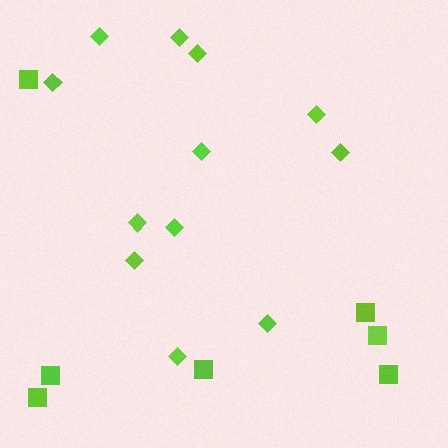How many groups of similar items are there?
There are 2 groups: one group of squares (7) and one group of diamonds (12).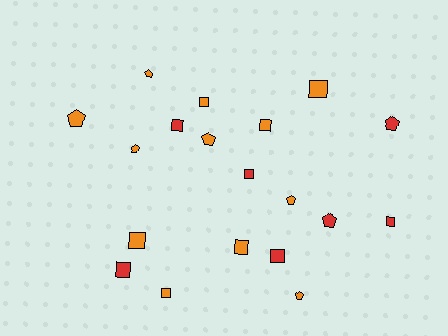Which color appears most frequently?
Orange, with 12 objects.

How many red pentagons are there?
There are 2 red pentagons.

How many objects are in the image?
There are 19 objects.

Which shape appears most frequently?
Square, with 11 objects.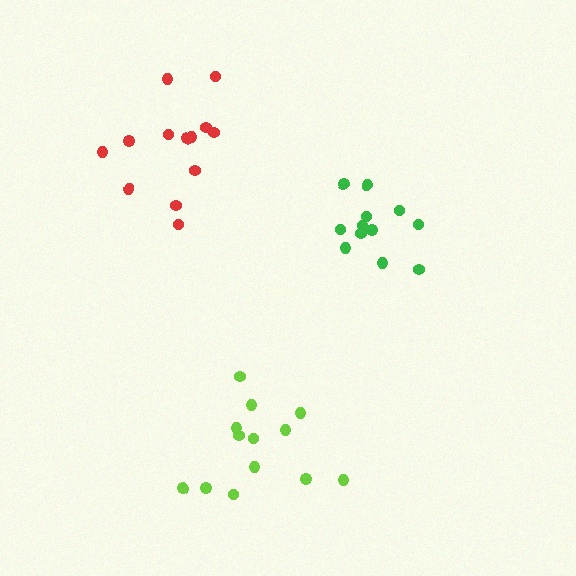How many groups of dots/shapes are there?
There are 3 groups.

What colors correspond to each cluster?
The clusters are colored: lime, green, red.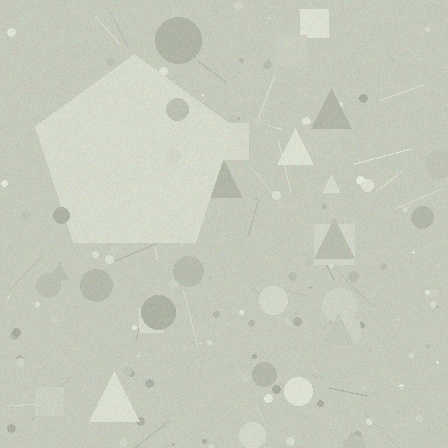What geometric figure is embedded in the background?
A pentagon is embedded in the background.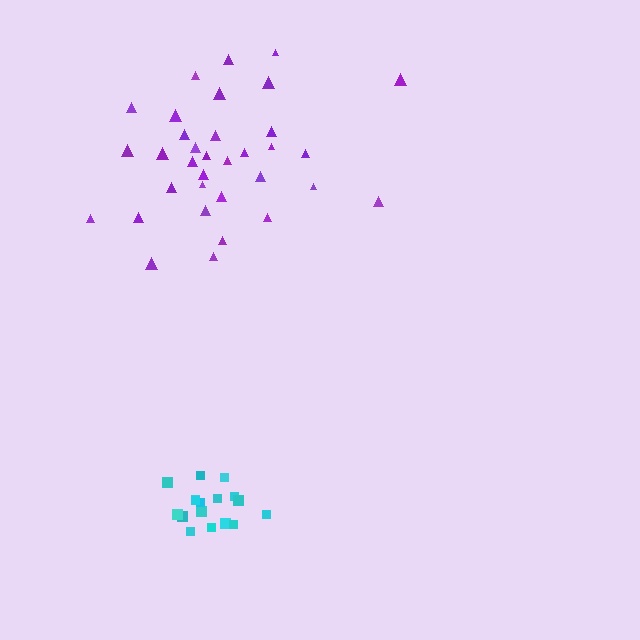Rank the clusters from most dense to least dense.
cyan, purple.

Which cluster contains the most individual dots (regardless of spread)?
Purple (35).